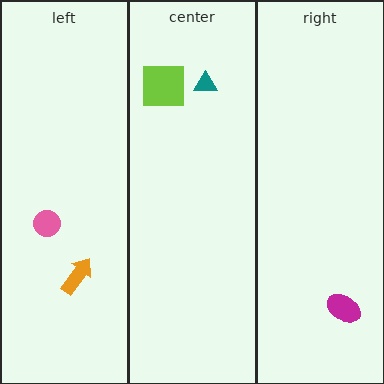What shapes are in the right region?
The magenta ellipse.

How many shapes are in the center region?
2.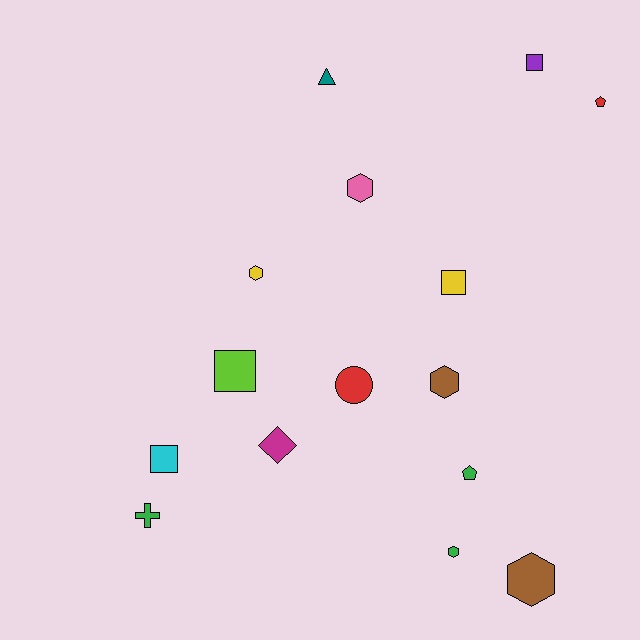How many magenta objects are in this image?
There is 1 magenta object.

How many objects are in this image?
There are 15 objects.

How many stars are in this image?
There are no stars.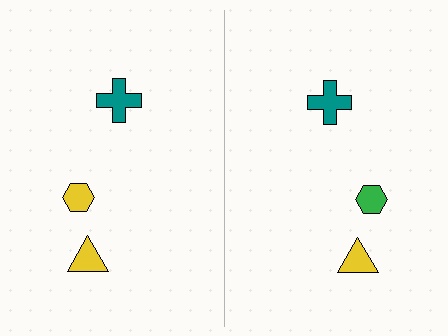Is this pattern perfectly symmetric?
No, the pattern is not perfectly symmetric. The green hexagon on the right side breaks the symmetry — its mirror counterpart is yellow.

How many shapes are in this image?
There are 6 shapes in this image.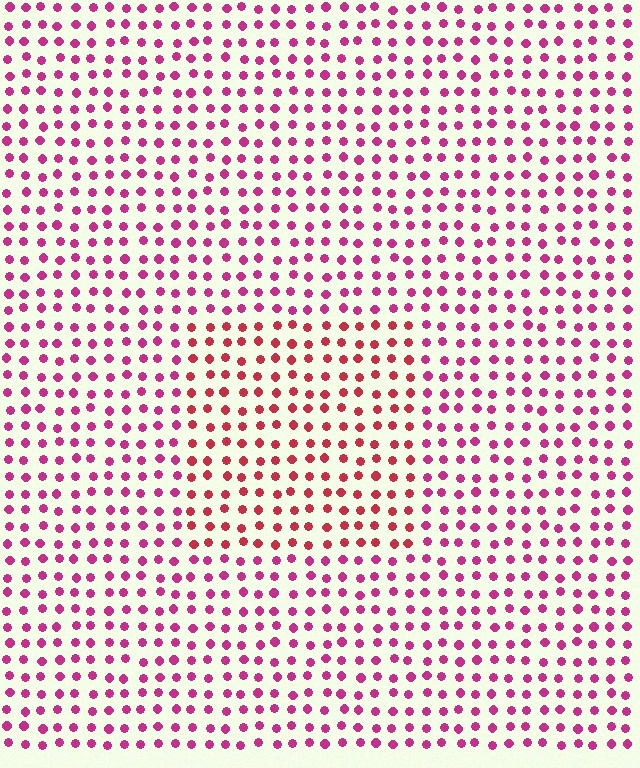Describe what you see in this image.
The image is filled with small magenta elements in a uniform arrangement. A rectangle-shaped region is visible where the elements are tinted to a slightly different hue, forming a subtle color boundary.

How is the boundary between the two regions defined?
The boundary is defined purely by a slight shift in hue (about 27 degrees). Spacing, size, and orientation are identical on both sides.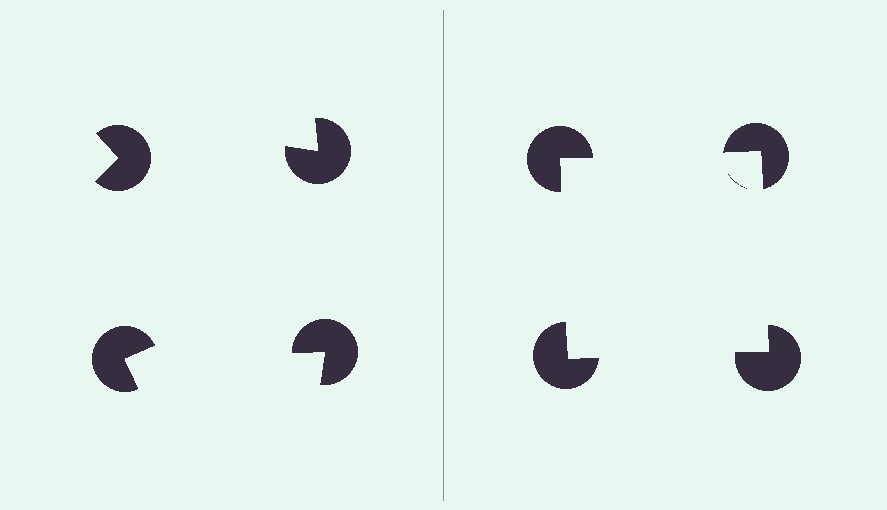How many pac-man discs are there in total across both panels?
8 — 4 on each side.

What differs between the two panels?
The pac-man discs are positioned identically on both sides; only the wedge orientations differ. On the right they align to a square; on the left they are misaligned.